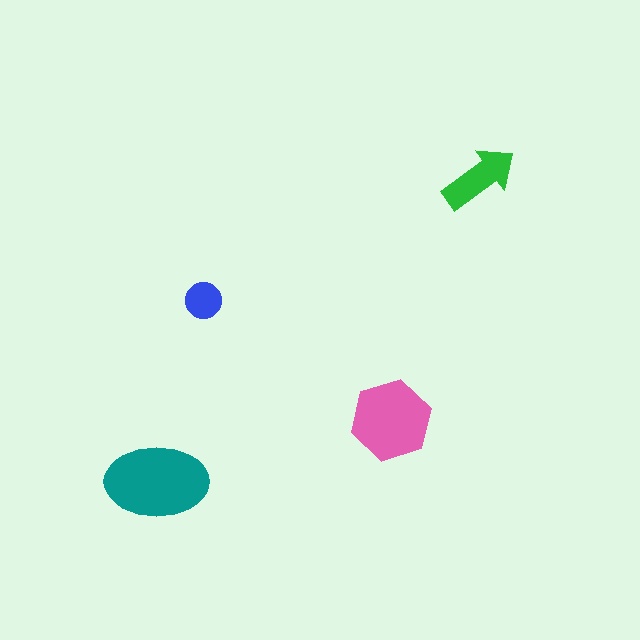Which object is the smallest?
The blue circle.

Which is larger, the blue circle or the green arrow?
The green arrow.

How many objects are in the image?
There are 4 objects in the image.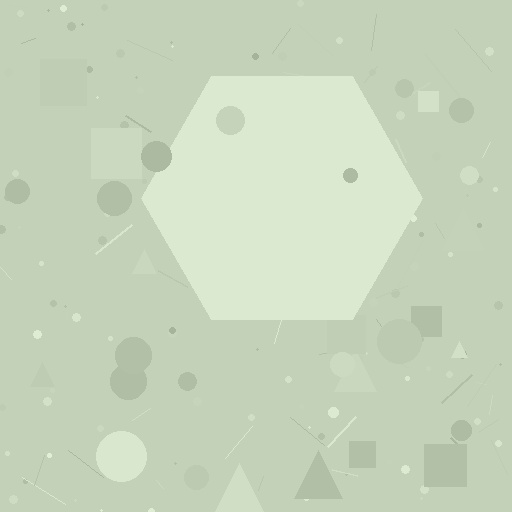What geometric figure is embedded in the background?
A hexagon is embedded in the background.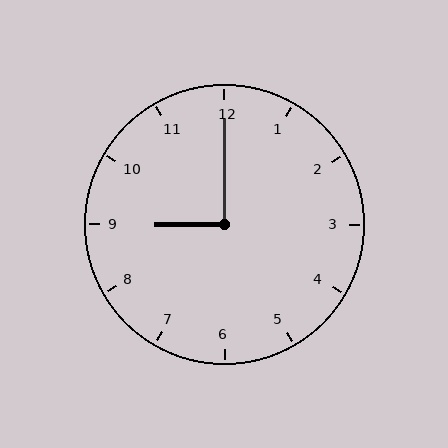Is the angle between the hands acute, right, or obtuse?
It is right.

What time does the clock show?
9:00.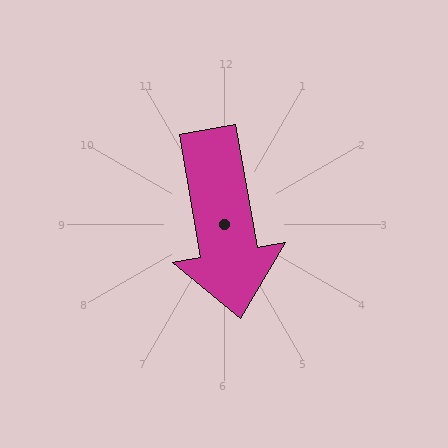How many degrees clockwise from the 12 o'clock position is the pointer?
Approximately 170 degrees.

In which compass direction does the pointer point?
South.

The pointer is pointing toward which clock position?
Roughly 6 o'clock.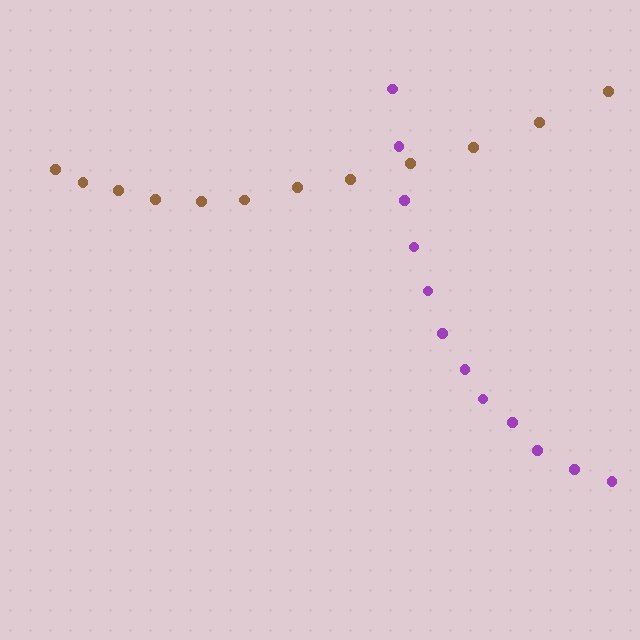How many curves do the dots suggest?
There are 2 distinct paths.